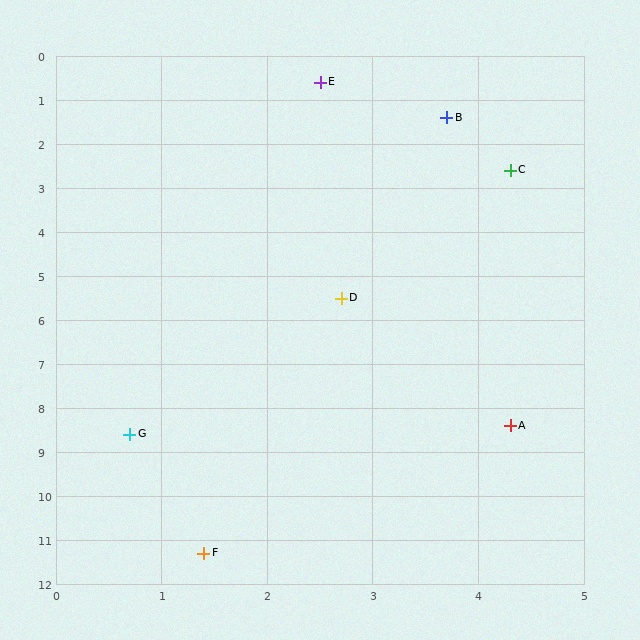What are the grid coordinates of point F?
Point F is at approximately (1.4, 11.3).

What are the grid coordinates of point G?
Point G is at approximately (0.7, 8.6).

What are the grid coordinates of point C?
Point C is at approximately (4.3, 2.6).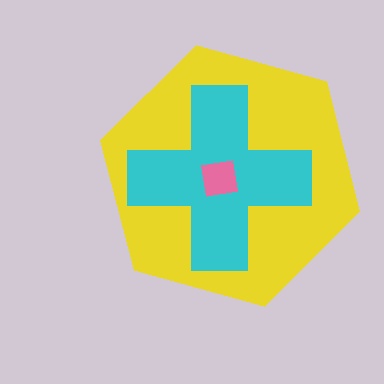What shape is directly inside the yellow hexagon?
The cyan cross.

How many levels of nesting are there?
3.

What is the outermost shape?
The yellow hexagon.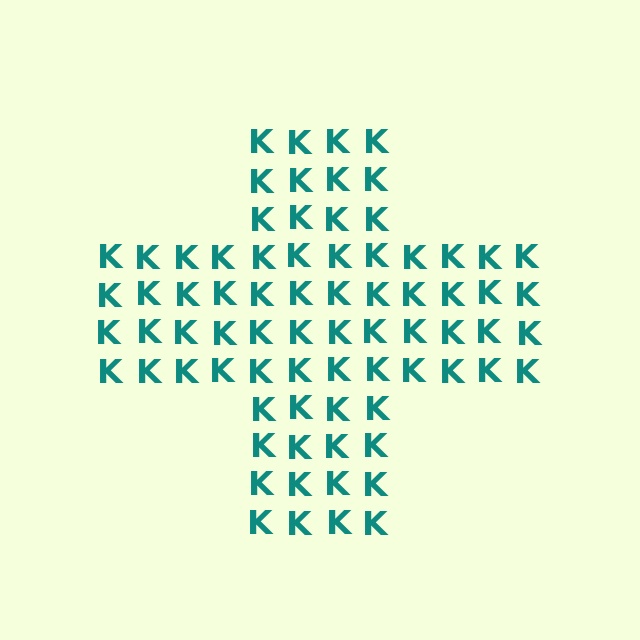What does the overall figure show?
The overall figure shows a cross.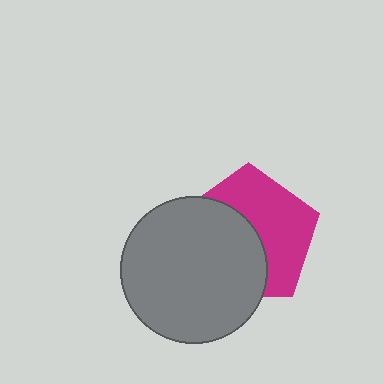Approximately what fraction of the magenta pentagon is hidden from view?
Roughly 50% of the magenta pentagon is hidden behind the gray circle.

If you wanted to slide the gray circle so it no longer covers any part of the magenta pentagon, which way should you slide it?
Slide it toward the lower-left — that is the most direct way to separate the two shapes.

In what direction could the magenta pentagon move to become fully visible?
The magenta pentagon could move toward the upper-right. That would shift it out from behind the gray circle entirely.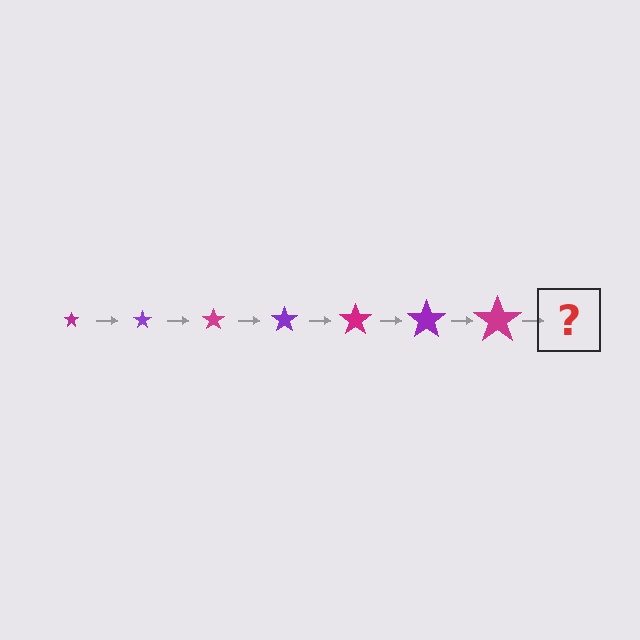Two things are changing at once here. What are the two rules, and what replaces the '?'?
The two rules are that the star grows larger each step and the color cycles through magenta and purple. The '?' should be a purple star, larger than the previous one.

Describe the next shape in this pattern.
It should be a purple star, larger than the previous one.